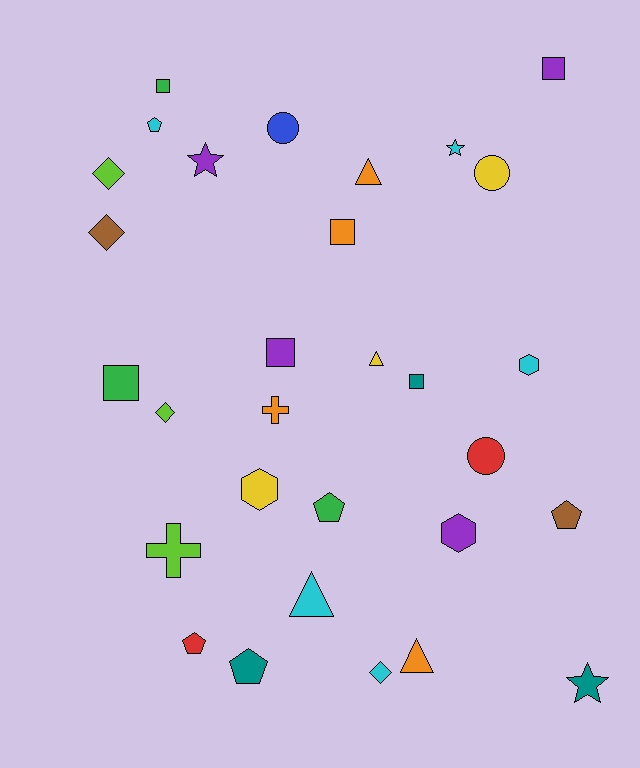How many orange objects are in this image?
There are 4 orange objects.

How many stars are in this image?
There are 3 stars.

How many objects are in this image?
There are 30 objects.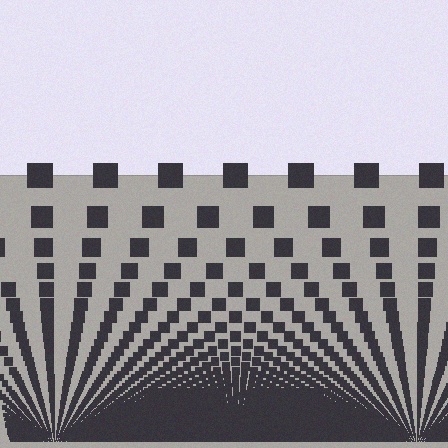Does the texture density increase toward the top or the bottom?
Density increases toward the bottom.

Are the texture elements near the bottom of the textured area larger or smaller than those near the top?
Smaller. The gradient is inverted — elements near the bottom are smaller and denser.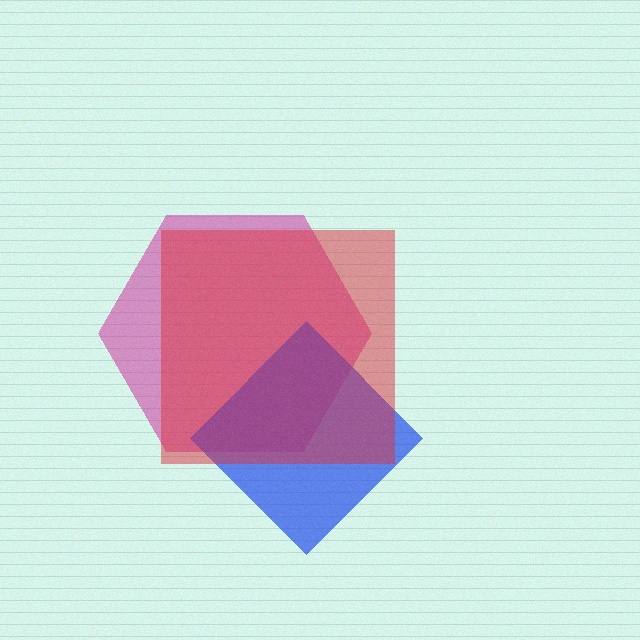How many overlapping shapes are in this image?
There are 3 overlapping shapes in the image.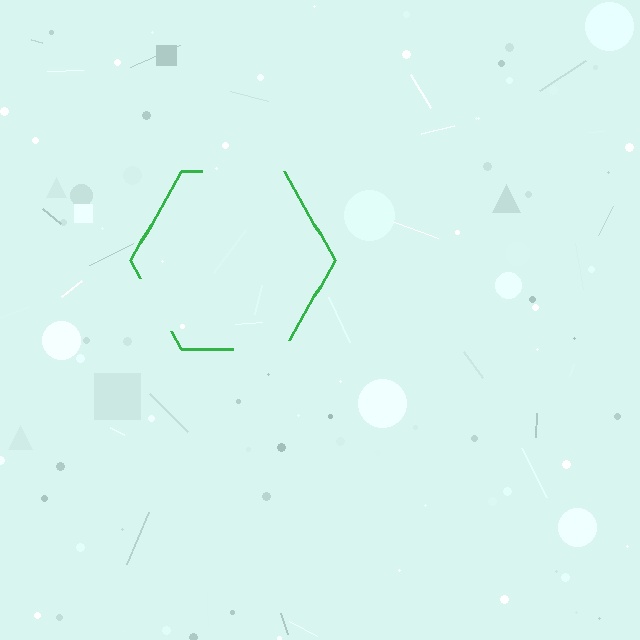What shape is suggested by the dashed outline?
The dashed outline suggests a hexagon.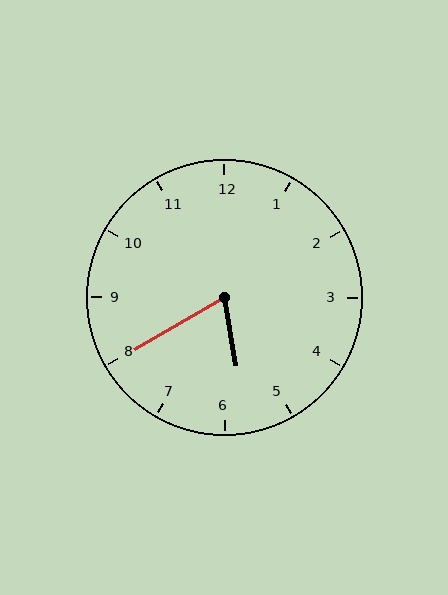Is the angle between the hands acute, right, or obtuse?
It is acute.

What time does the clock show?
5:40.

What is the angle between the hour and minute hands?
Approximately 70 degrees.